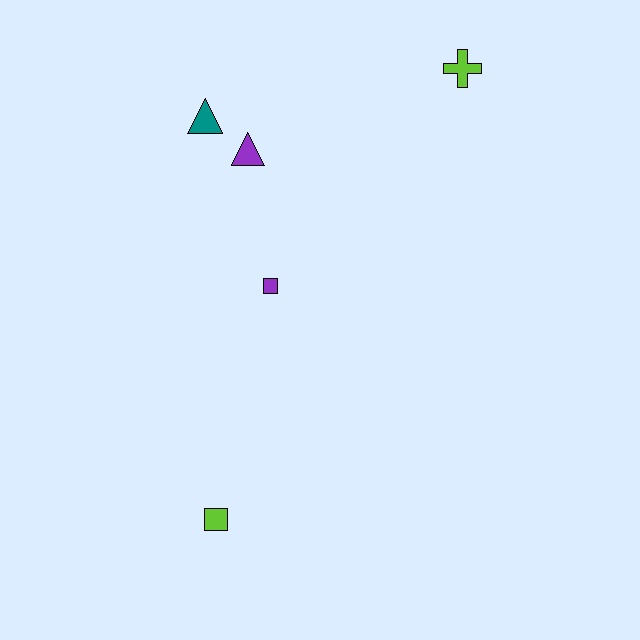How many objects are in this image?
There are 5 objects.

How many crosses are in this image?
There is 1 cross.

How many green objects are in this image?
There are no green objects.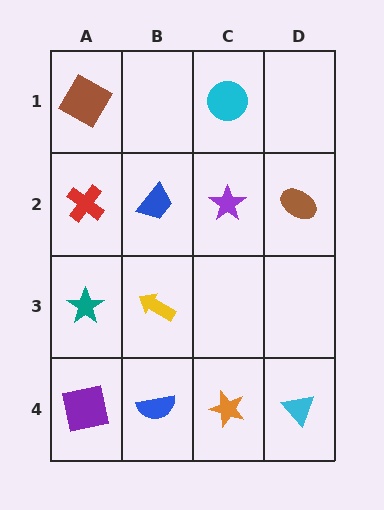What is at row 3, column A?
A teal star.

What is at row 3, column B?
A yellow arrow.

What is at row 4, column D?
A cyan triangle.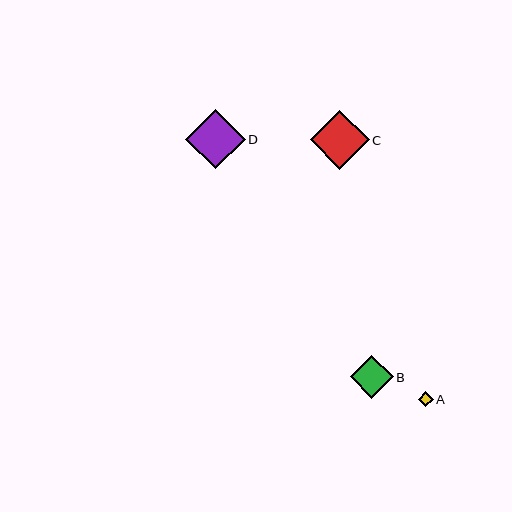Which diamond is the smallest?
Diamond A is the smallest with a size of approximately 15 pixels.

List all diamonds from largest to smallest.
From largest to smallest: D, C, B, A.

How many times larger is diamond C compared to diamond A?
Diamond C is approximately 3.9 times the size of diamond A.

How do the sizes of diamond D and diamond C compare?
Diamond D and diamond C are approximately the same size.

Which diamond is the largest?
Diamond D is the largest with a size of approximately 59 pixels.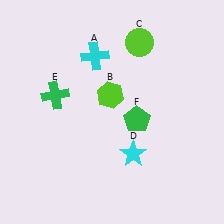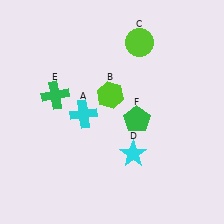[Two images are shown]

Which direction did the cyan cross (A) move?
The cyan cross (A) moved down.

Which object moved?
The cyan cross (A) moved down.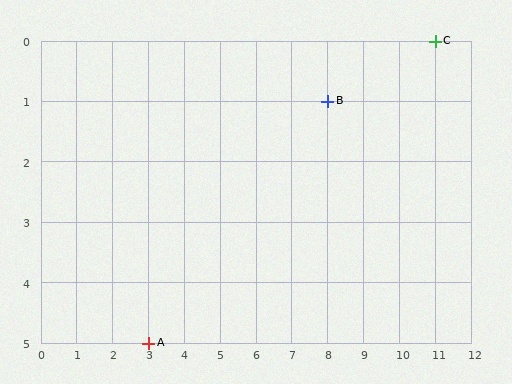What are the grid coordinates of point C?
Point C is at grid coordinates (11, 0).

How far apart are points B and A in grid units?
Points B and A are 5 columns and 4 rows apart (about 6.4 grid units diagonally).